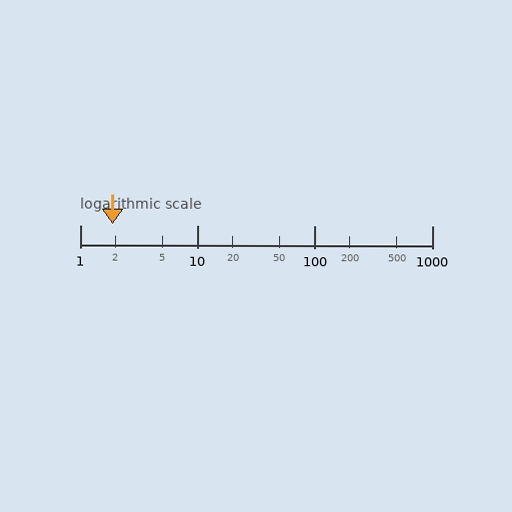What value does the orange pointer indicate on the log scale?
The pointer indicates approximately 1.9.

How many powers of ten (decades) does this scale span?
The scale spans 3 decades, from 1 to 1000.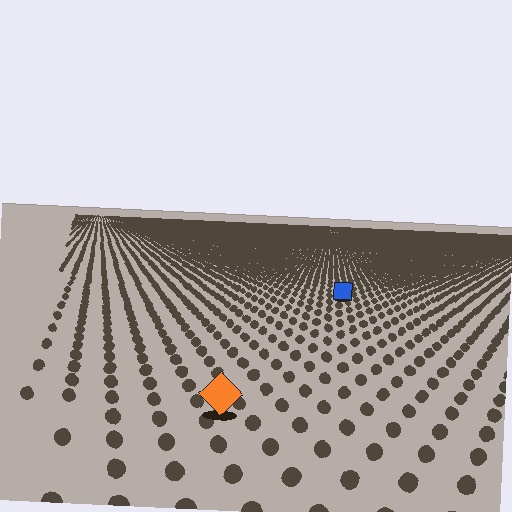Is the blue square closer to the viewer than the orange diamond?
No. The orange diamond is closer — you can tell from the texture gradient: the ground texture is coarser near it.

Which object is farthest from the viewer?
The blue square is farthest from the viewer. It appears smaller and the ground texture around it is denser.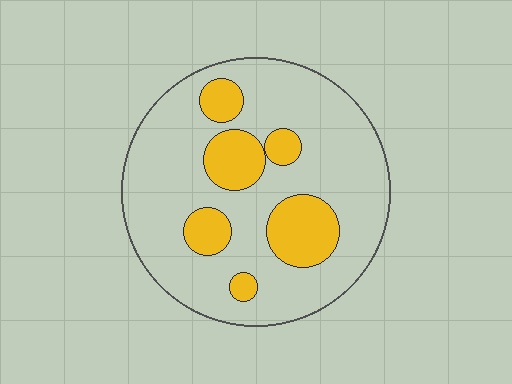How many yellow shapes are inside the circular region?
6.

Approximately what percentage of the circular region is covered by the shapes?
Approximately 20%.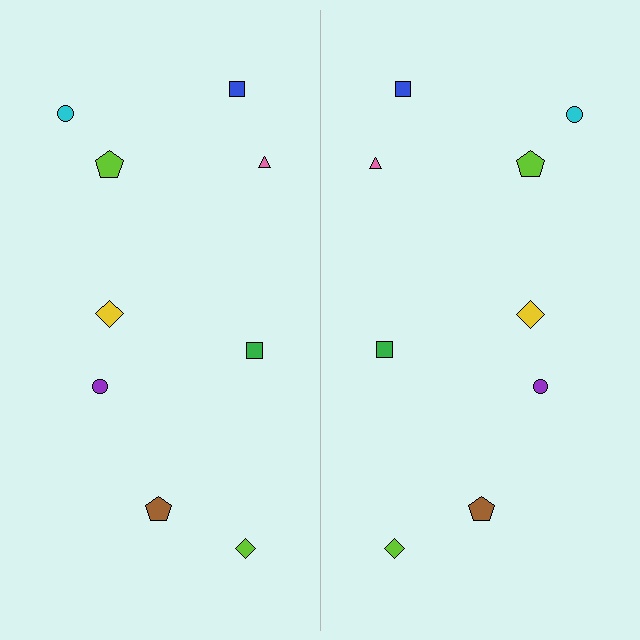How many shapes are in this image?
There are 18 shapes in this image.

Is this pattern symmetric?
Yes, this pattern has bilateral (reflection) symmetry.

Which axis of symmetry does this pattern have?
The pattern has a vertical axis of symmetry running through the center of the image.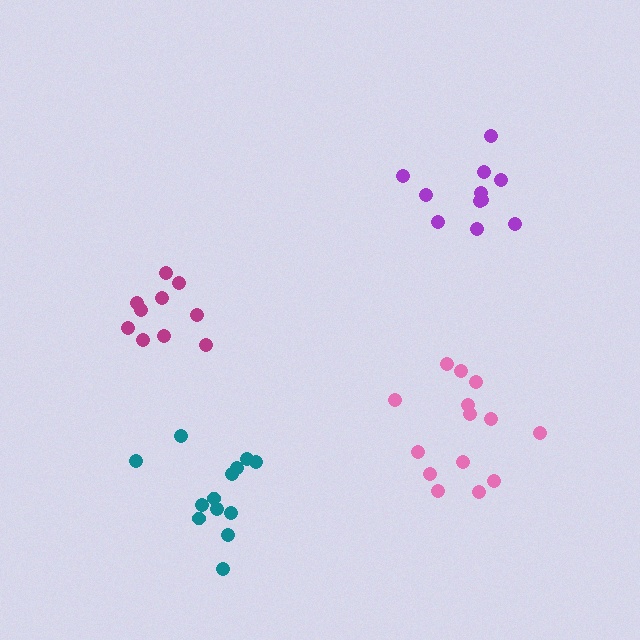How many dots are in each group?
Group 1: 11 dots, Group 2: 14 dots, Group 3: 10 dots, Group 4: 13 dots (48 total).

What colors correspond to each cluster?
The clusters are colored: purple, pink, magenta, teal.